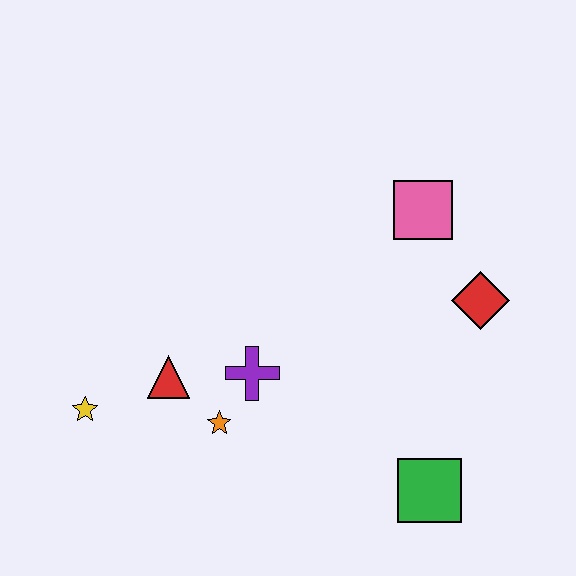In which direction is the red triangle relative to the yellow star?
The red triangle is to the right of the yellow star.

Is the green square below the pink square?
Yes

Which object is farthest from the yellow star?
The red diamond is farthest from the yellow star.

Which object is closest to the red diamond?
The pink square is closest to the red diamond.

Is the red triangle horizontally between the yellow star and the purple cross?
Yes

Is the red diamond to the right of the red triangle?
Yes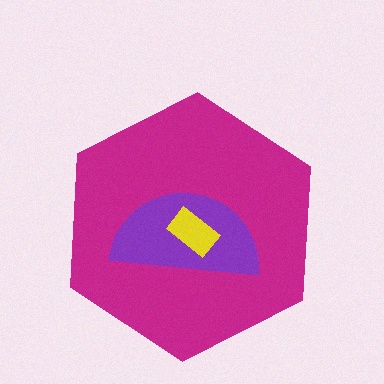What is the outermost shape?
The magenta hexagon.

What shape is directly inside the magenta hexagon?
The purple semicircle.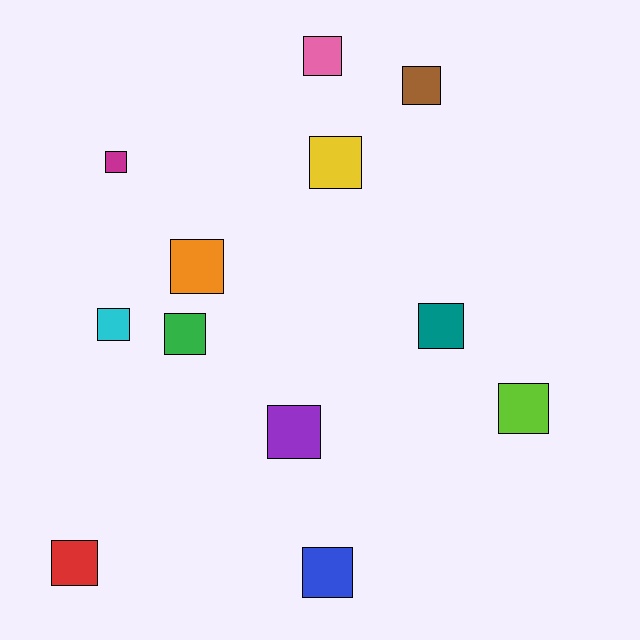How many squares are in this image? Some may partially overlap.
There are 12 squares.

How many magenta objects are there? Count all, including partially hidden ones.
There is 1 magenta object.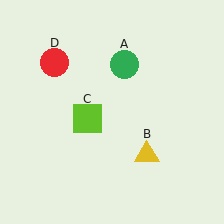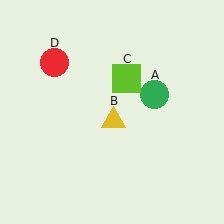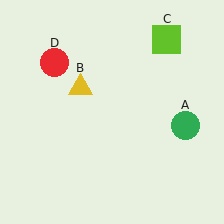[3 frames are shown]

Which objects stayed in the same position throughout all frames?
Red circle (object D) remained stationary.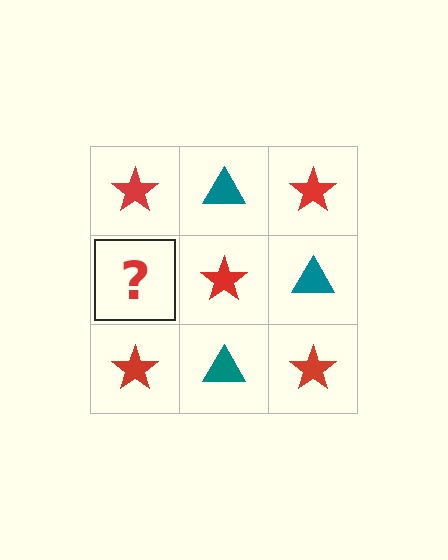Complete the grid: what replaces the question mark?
The question mark should be replaced with a teal triangle.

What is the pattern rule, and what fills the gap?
The rule is that it alternates red star and teal triangle in a checkerboard pattern. The gap should be filled with a teal triangle.